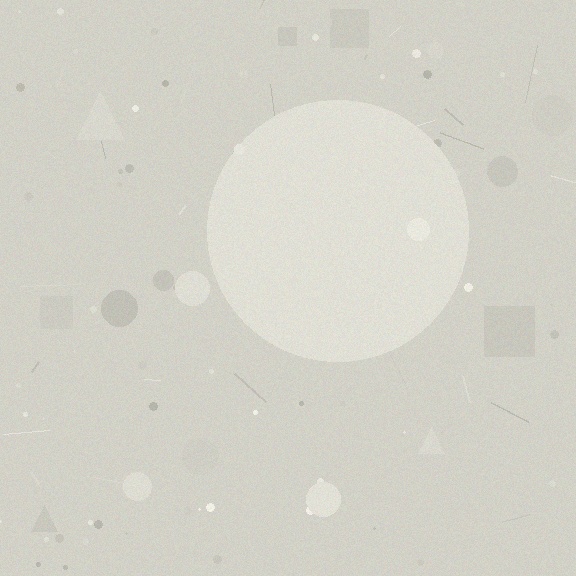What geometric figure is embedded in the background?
A circle is embedded in the background.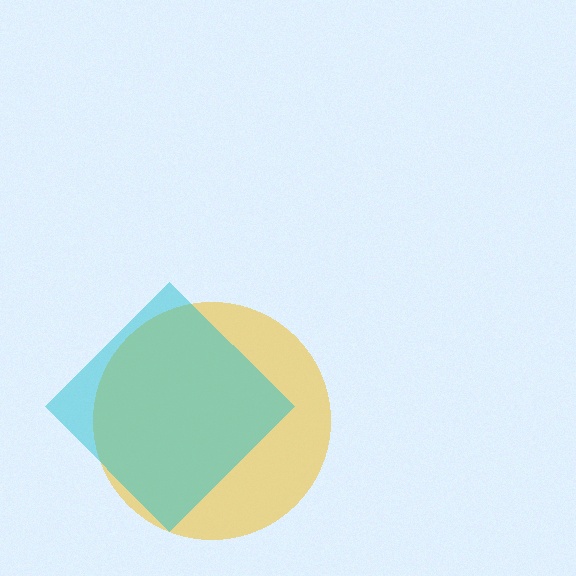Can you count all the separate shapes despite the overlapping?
Yes, there are 2 separate shapes.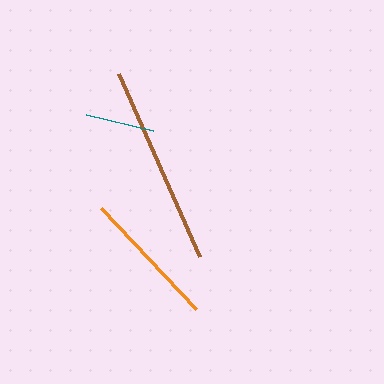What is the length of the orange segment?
The orange segment is approximately 139 pixels long.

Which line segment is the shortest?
The teal line is the shortest at approximately 69 pixels.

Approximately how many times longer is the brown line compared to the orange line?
The brown line is approximately 1.4 times the length of the orange line.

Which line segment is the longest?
The brown line is the longest at approximately 201 pixels.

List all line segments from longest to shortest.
From longest to shortest: brown, orange, teal.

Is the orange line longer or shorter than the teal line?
The orange line is longer than the teal line.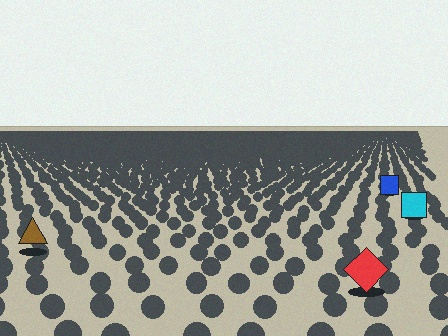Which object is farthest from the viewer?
The blue square is farthest from the viewer. It appears smaller and the ground texture around it is denser.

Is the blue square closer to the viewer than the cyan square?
No. The cyan square is closer — you can tell from the texture gradient: the ground texture is coarser near it.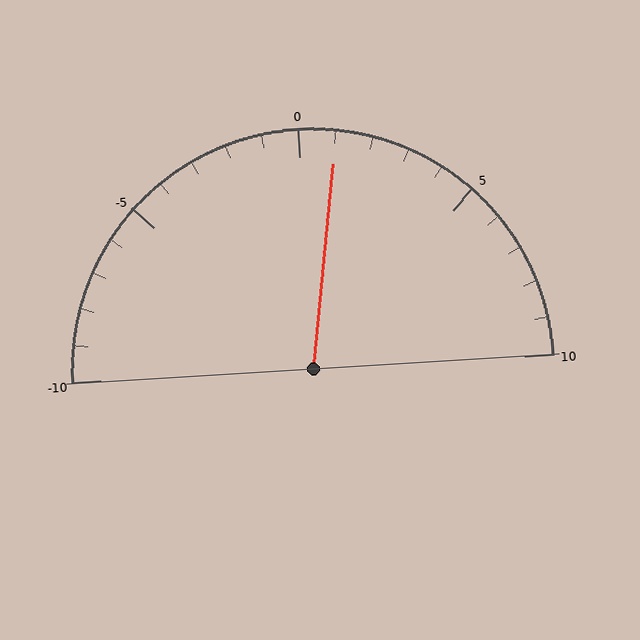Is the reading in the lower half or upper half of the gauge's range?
The reading is in the upper half of the range (-10 to 10).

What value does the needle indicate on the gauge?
The needle indicates approximately 1.